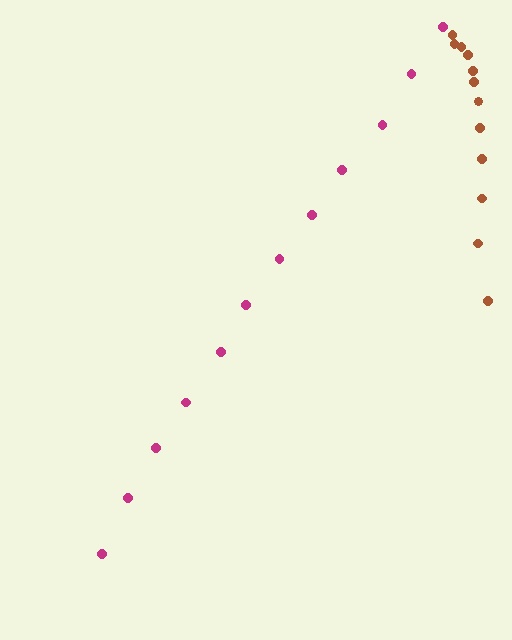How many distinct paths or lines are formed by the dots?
There are 2 distinct paths.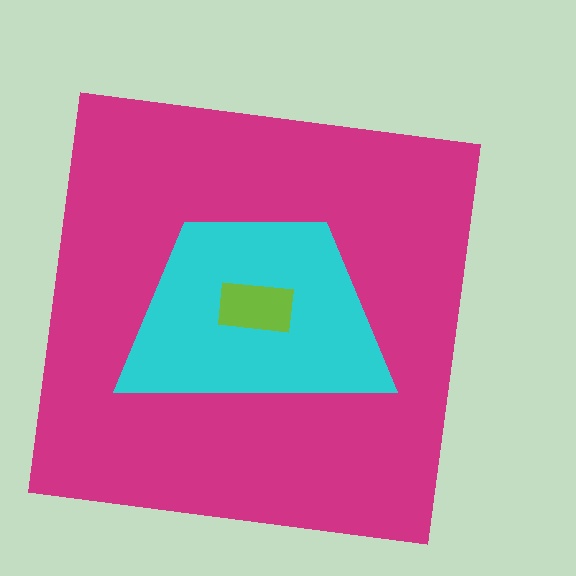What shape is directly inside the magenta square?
The cyan trapezoid.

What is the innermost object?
The lime rectangle.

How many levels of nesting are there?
3.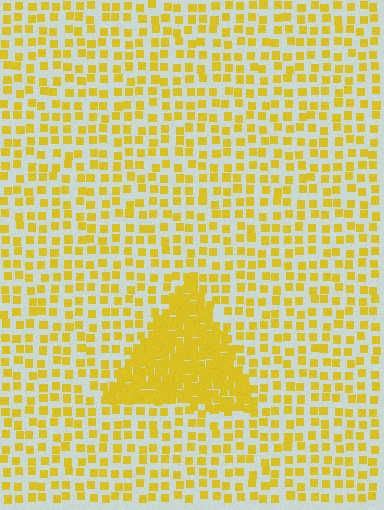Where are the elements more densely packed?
The elements are more densely packed inside the triangle boundary.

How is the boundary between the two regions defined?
The boundary is defined by a change in element density (approximately 2.8x ratio). All elements are the same color, size, and shape.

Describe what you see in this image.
The image contains small yellow elements arranged at two different densities. A triangle-shaped region is visible where the elements are more densely packed than the surrounding area.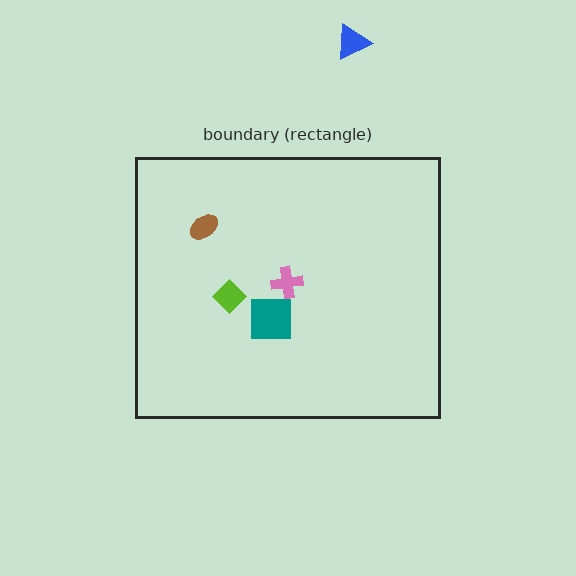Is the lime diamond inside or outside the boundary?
Inside.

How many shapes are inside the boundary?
4 inside, 1 outside.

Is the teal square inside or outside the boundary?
Inside.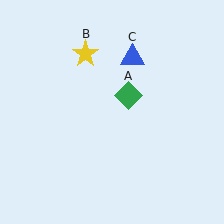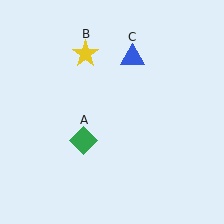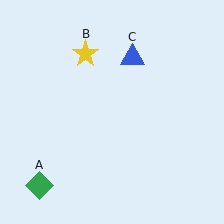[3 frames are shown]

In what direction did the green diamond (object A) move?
The green diamond (object A) moved down and to the left.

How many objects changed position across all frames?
1 object changed position: green diamond (object A).